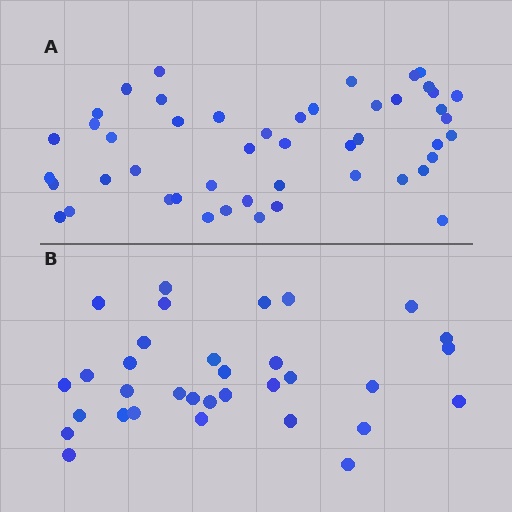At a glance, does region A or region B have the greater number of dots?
Region A (the top region) has more dots.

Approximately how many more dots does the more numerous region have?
Region A has approximately 15 more dots than region B.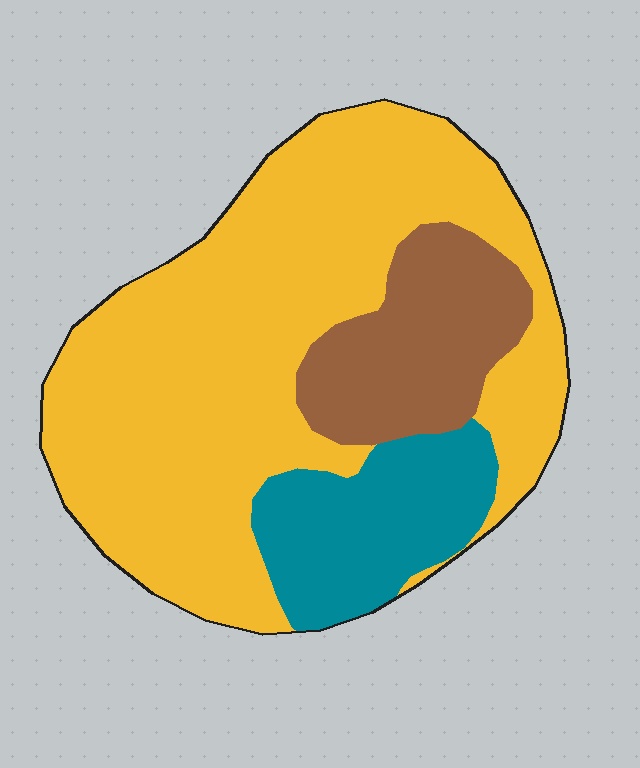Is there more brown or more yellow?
Yellow.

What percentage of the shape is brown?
Brown covers about 15% of the shape.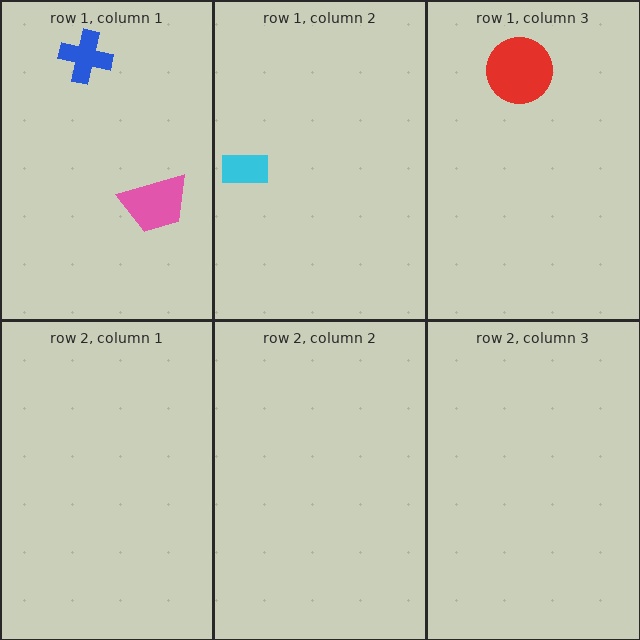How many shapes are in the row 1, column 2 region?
1.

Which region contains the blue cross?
The row 1, column 1 region.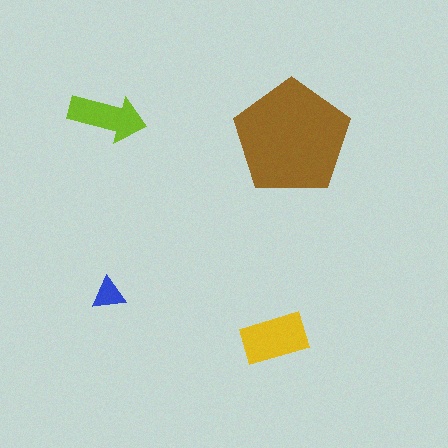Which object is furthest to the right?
The brown pentagon is rightmost.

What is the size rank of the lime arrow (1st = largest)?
3rd.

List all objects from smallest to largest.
The blue triangle, the lime arrow, the yellow rectangle, the brown pentagon.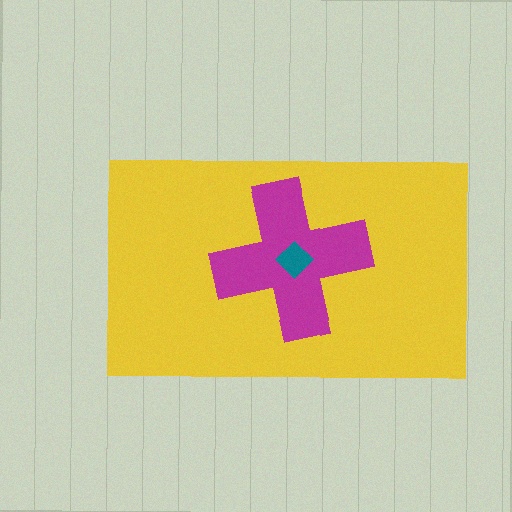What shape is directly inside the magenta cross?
The teal diamond.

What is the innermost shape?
The teal diamond.